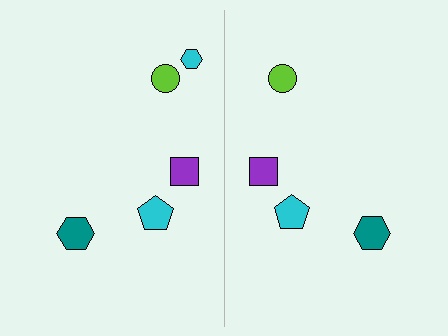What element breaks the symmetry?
A cyan hexagon is missing from the right side.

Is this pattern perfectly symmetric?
No, the pattern is not perfectly symmetric. A cyan hexagon is missing from the right side.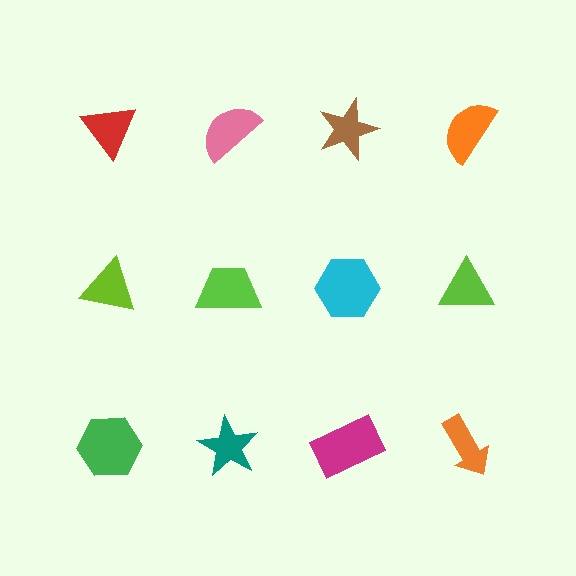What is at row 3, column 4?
An orange arrow.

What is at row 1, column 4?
An orange semicircle.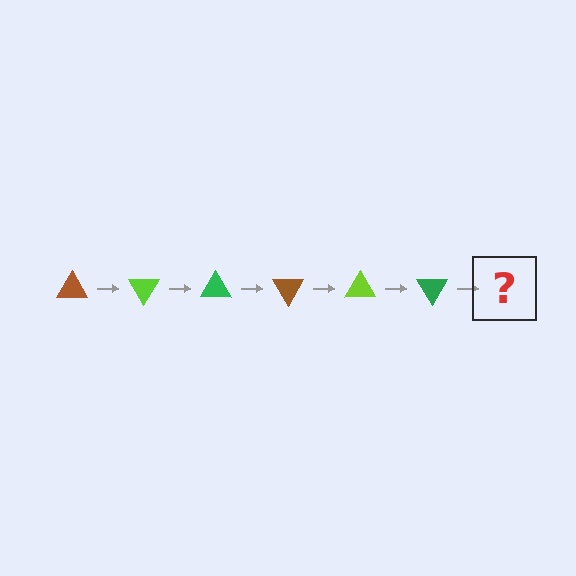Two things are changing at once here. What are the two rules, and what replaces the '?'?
The two rules are that it rotates 60 degrees each step and the color cycles through brown, lime, and green. The '?' should be a brown triangle, rotated 360 degrees from the start.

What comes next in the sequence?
The next element should be a brown triangle, rotated 360 degrees from the start.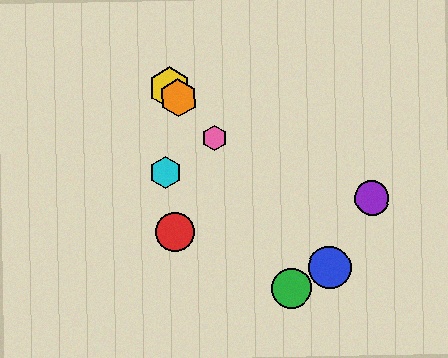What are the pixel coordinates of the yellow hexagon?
The yellow hexagon is at (169, 88).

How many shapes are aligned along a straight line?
4 shapes (the blue circle, the yellow hexagon, the orange hexagon, the pink hexagon) are aligned along a straight line.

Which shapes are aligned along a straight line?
The blue circle, the yellow hexagon, the orange hexagon, the pink hexagon are aligned along a straight line.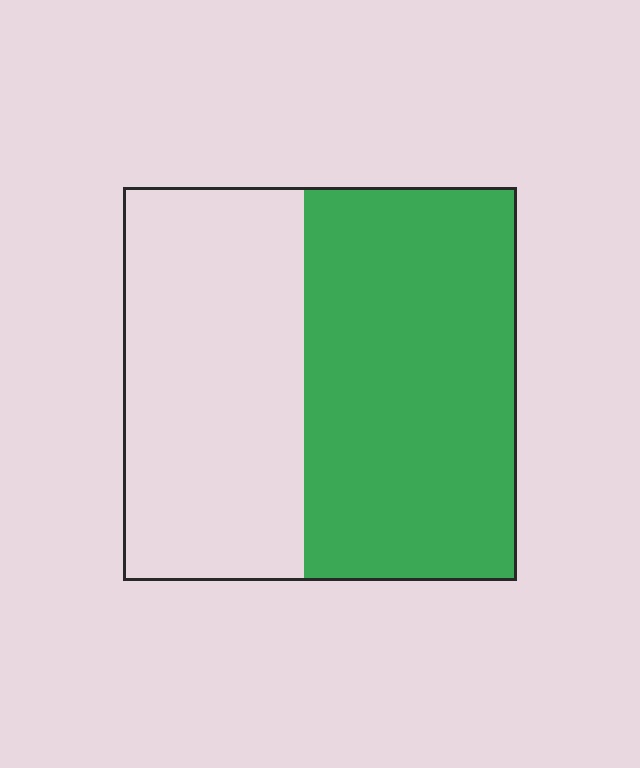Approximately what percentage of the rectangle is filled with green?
Approximately 55%.